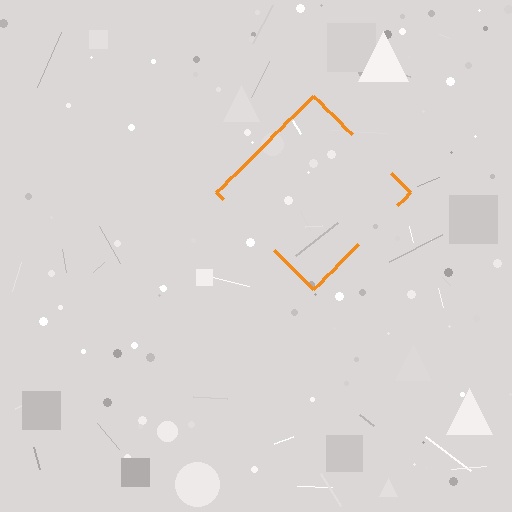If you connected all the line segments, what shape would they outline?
They would outline a diamond.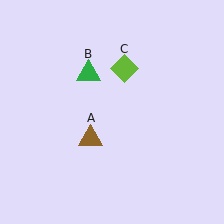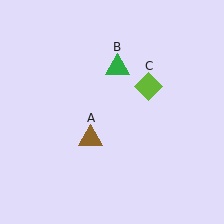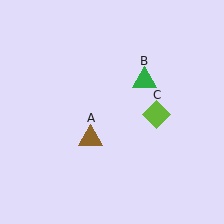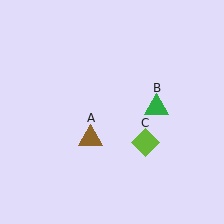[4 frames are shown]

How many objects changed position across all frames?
2 objects changed position: green triangle (object B), lime diamond (object C).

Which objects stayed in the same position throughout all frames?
Brown triangle (object A) remained stationary.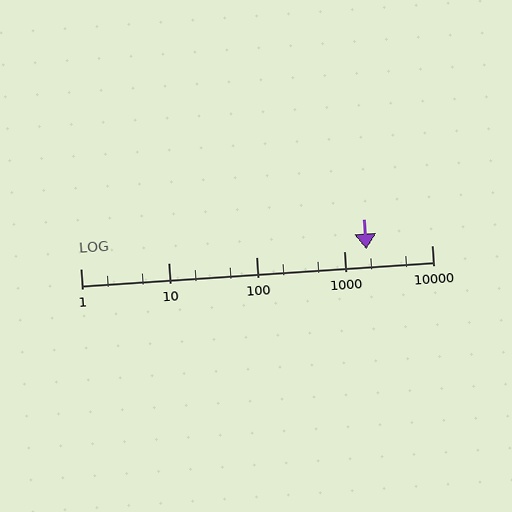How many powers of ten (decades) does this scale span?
The scale spans 4 decades, from 1 to 10000.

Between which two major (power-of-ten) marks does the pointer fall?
The pointer is between 1000 and 10000.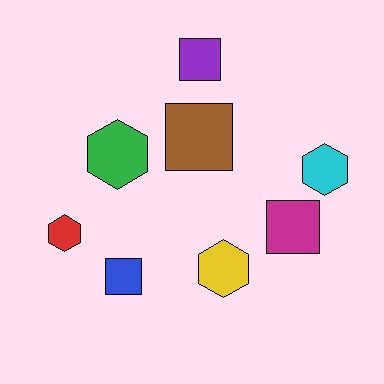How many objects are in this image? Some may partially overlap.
There are 8 objects.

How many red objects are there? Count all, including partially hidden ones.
There is 1 red object.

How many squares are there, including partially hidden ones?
There are 4 squares.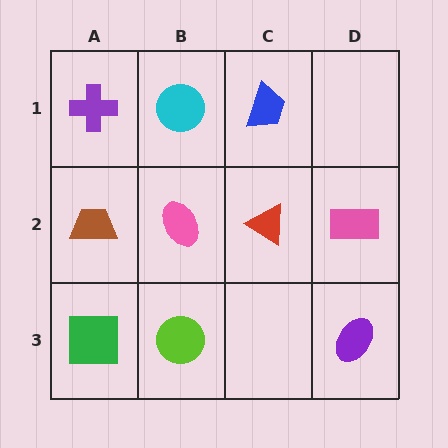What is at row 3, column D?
A purple ellipse.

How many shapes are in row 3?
3 shapes.